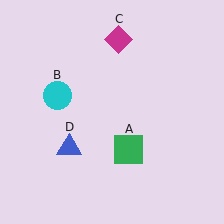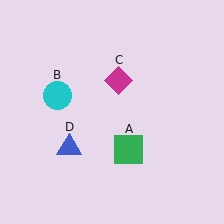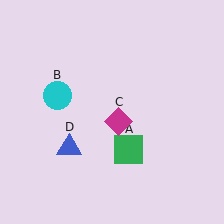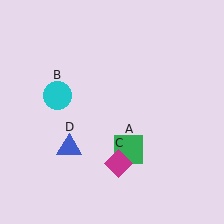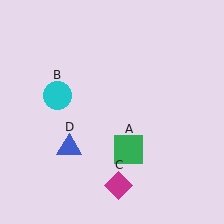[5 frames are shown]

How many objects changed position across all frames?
1 object changed position: magenta diamond (object C).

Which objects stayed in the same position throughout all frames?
Green square (object A) and cyan circle (object B) and blue triangle (object D) remained stationary.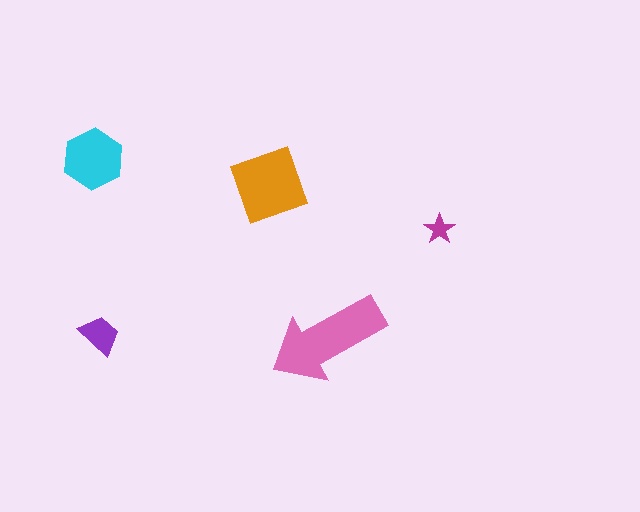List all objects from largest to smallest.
The pink arrow, the orange square, the cyan hexagon, the purple trapezoid, the magenta star.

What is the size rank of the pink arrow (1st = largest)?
1st.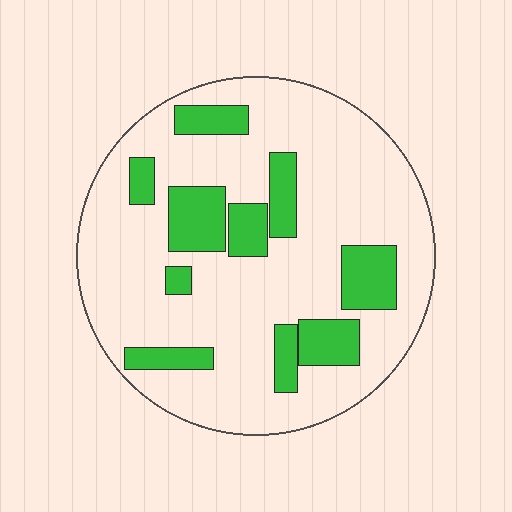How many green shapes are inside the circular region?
10.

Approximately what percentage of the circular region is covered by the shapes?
Approximately 25%.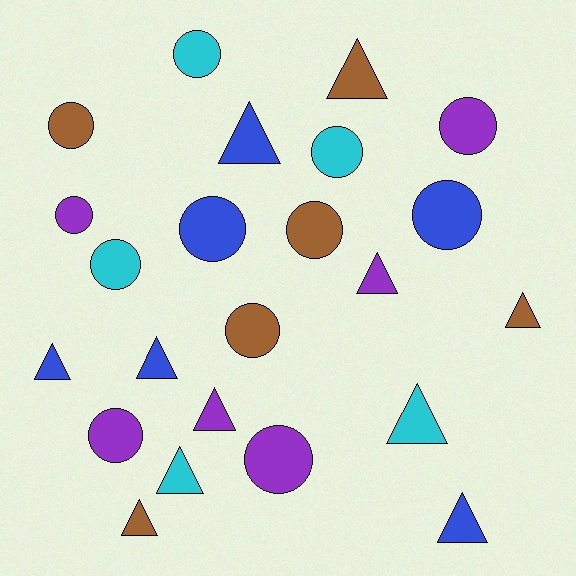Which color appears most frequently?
Purple, with 6 objects.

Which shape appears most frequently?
Circle, with 12 objects.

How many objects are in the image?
There are 23 objects.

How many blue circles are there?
There are 2 blue circles.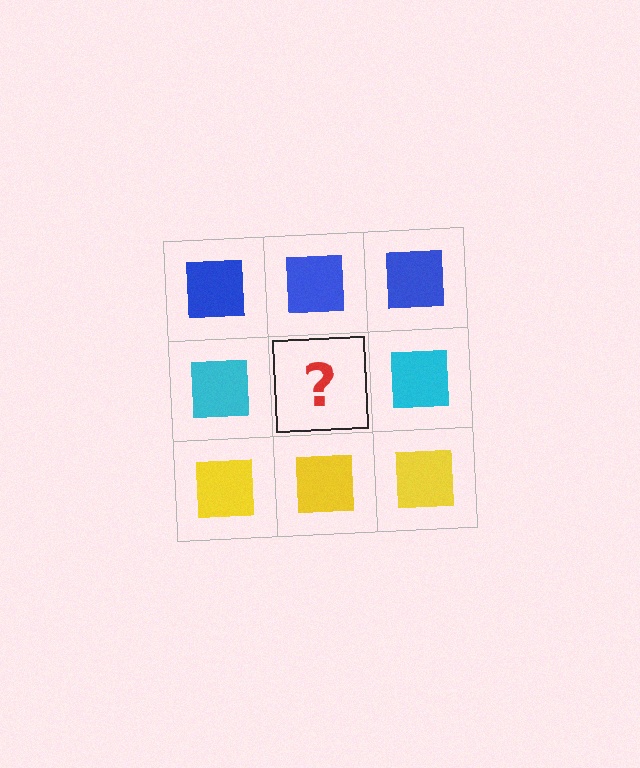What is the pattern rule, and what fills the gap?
The rule is that each row has a consistent color. The gap should be filled with a cyan square.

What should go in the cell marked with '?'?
The missing cell should contain a cyan square.